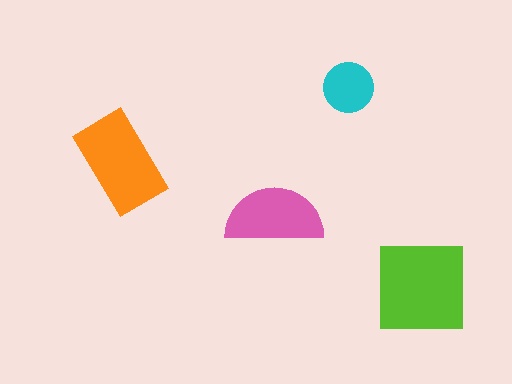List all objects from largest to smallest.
The lime square, the orange rectangle, the pink semicircle, the cyan circle.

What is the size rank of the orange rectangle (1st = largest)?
2nd.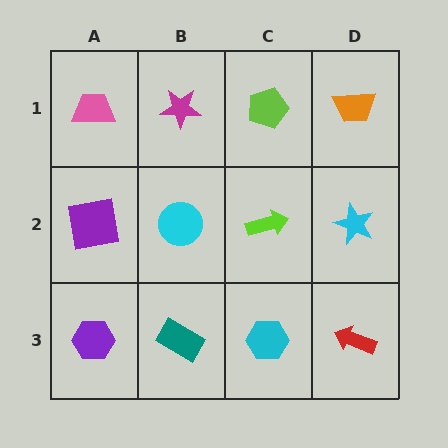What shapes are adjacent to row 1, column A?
A purple square (row 2, column A), a magenta star (row 1, column B).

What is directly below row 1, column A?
A purple square.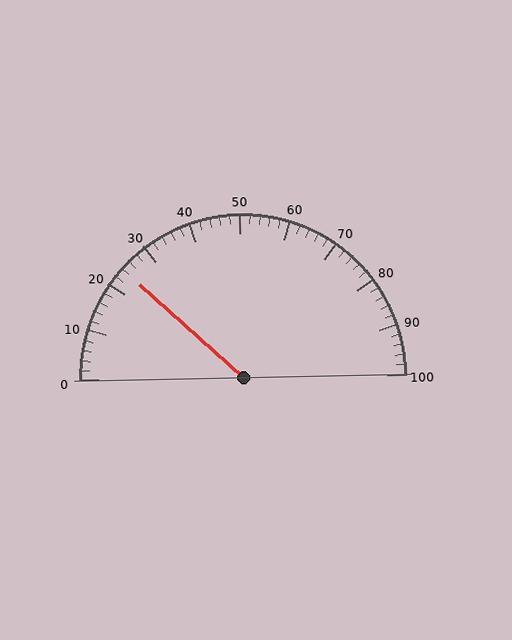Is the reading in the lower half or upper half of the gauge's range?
The reading is in the lower half of the range (0 to 100).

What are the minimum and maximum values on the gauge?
The gauge ranges from 0 to 100.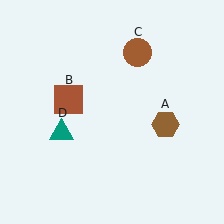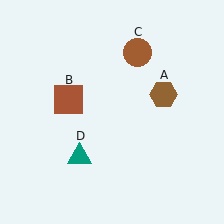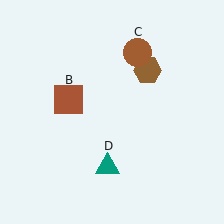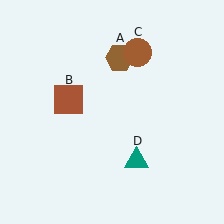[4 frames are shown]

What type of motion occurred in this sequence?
The brown hexagon (object A), teal triangle (object D) rotated counterclockwise around the center of the scene.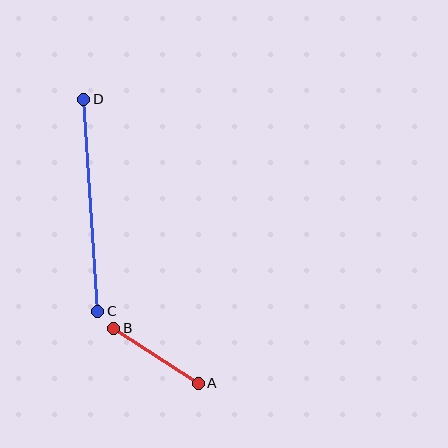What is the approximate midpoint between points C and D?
The midpoint is at approximately (91, 205) pixels.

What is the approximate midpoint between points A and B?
The midpoint is at approximately (156, 356) pixels.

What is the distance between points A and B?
The distance is approximately 101 pixels.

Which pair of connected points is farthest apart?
Points C and D are farthest apart.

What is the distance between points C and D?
The distance is approximately 212 pixels.